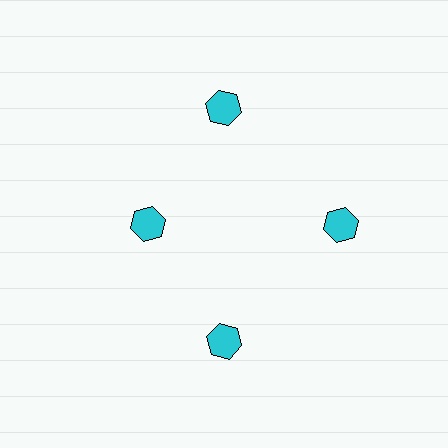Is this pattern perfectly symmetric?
No. The 4 cyan hexagons are arranged in a ring, but one element near the 9 o'clock position is pulled inward toward the center, breaking the 4-fold rotational symmetry.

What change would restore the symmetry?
The symmetry would be restored by moving it outward, back onto the ring so that all 4 hexagons sit at equal angles and equal distance from the center.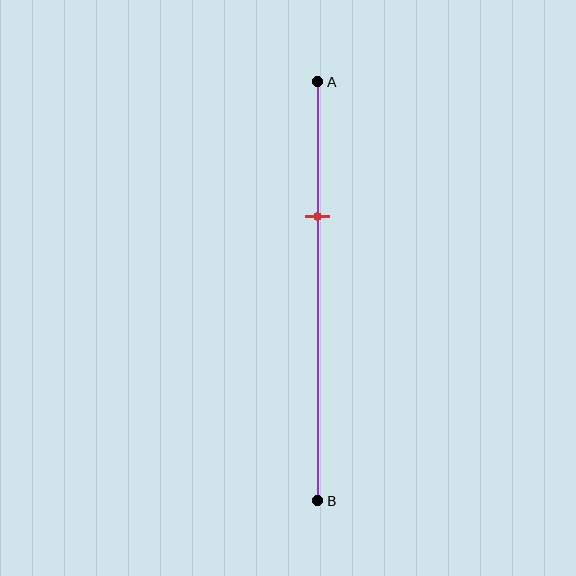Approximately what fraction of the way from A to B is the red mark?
The red mark is approximately 30% of the way from A to B.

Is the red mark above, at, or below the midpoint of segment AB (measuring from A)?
The red mark is above the midpoint of segment AB.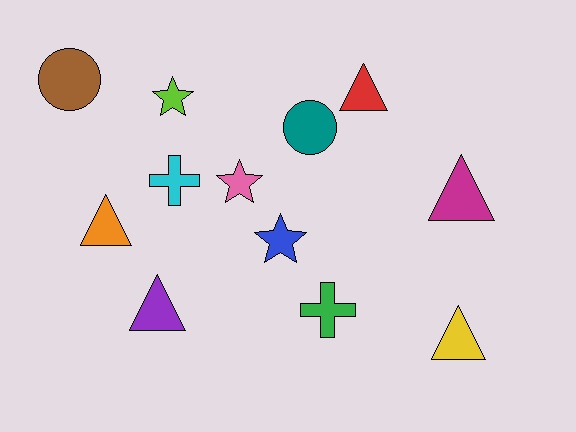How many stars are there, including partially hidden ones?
There are 3 stars.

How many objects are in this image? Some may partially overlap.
There are 12 objects.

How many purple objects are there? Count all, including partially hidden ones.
There is 1 purple object.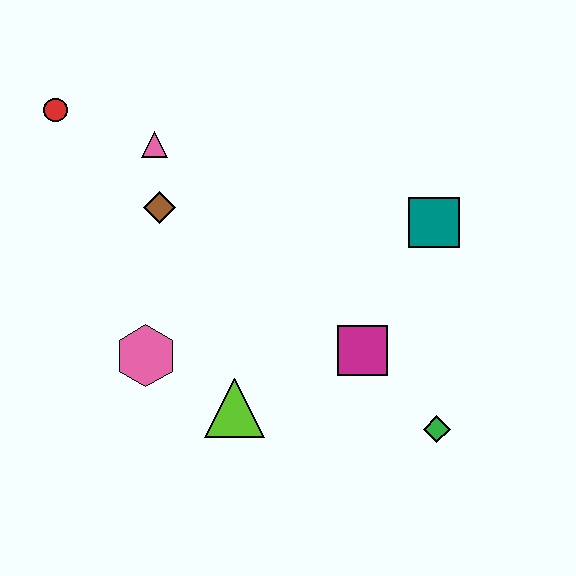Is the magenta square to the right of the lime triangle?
Yes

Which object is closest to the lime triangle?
The pink hexagon is closest to the lime triangle.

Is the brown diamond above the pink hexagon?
Yes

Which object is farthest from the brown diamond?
The green diamond is farthest from the brown diamond.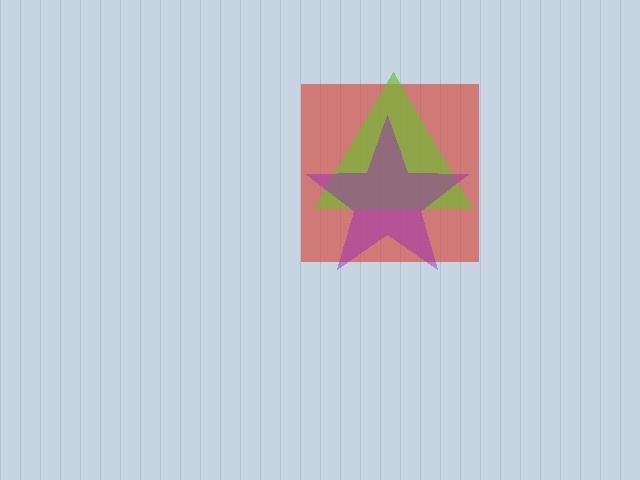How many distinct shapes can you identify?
There are 3 distinct shapes: a red square, a lime triangle, a purple star.